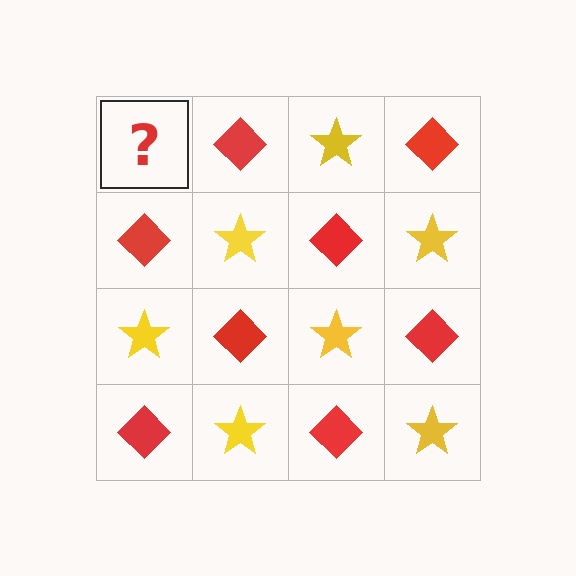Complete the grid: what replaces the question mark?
The question mark should be replaced with a yellow star.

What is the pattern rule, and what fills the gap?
The rule is that it alternates yellow star and red diamond in a checkerboard pattern. The gap should be filled with a yellow star.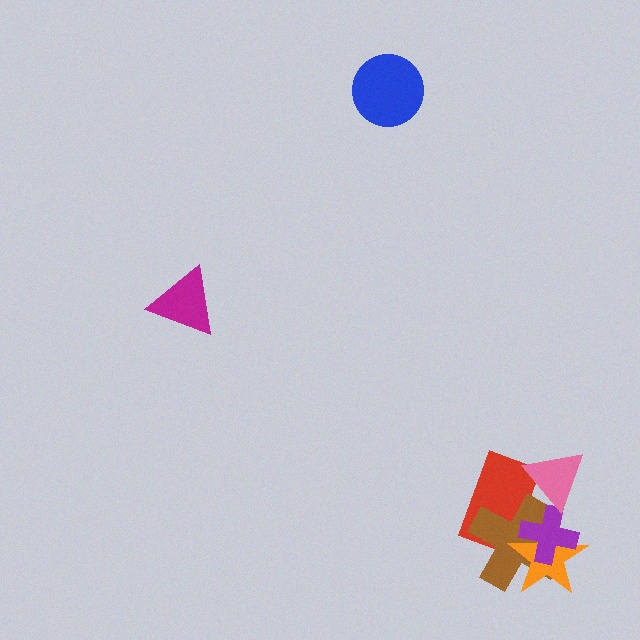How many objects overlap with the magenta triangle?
0 objects overlap with the magenta triangle.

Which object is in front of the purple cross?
The pink triangle is in front of the purple cross.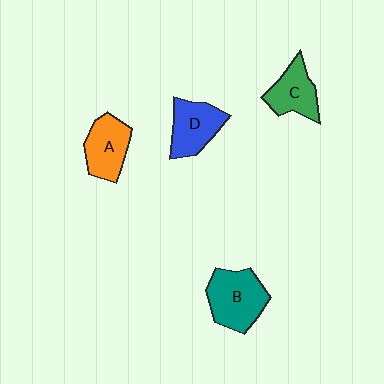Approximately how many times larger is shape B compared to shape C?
Approximately 1.4 times.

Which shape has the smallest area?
Shape C (green).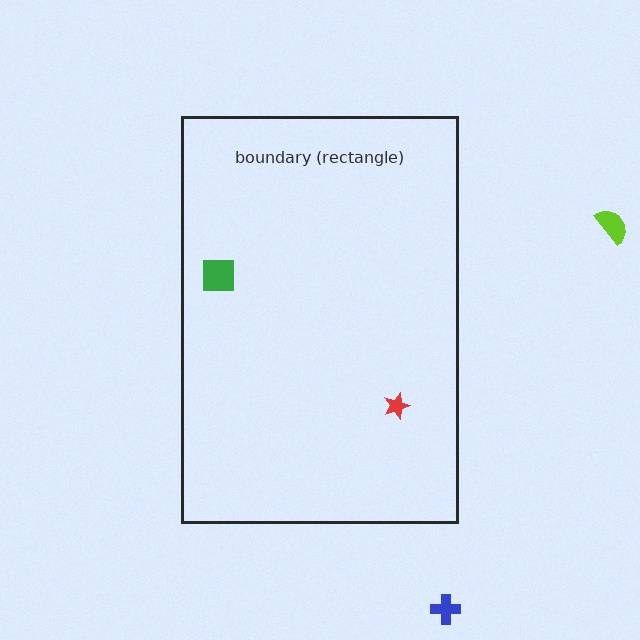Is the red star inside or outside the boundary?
Inside.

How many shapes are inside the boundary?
2 inside, 2 outside.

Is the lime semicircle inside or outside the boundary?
Outside.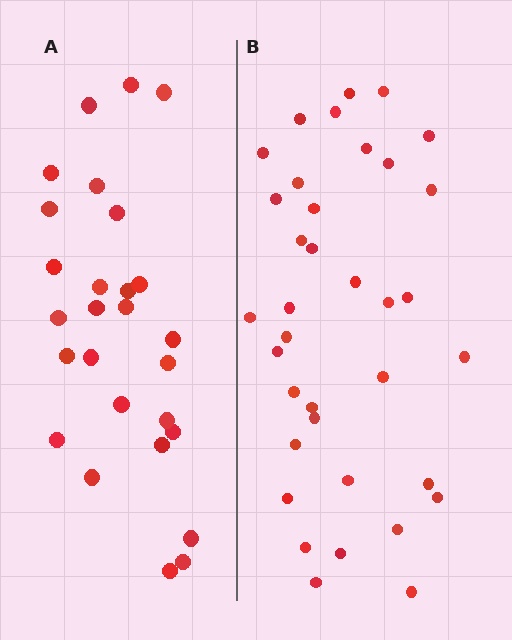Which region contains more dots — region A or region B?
Region B (the right region) has more dots.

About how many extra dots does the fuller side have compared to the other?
Region B has roughly 8 or so more dots than region A.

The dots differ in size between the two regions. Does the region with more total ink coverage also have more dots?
No. Region A has more total ink coverage because its dots are larger, but region B actually contains more individual dots. Total area can be misleading — the number of items is what matters here.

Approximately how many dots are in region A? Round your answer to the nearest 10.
About 30 dots. (The exact count is 27, which rounds to 30.)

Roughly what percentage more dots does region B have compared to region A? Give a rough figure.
About 35% more.